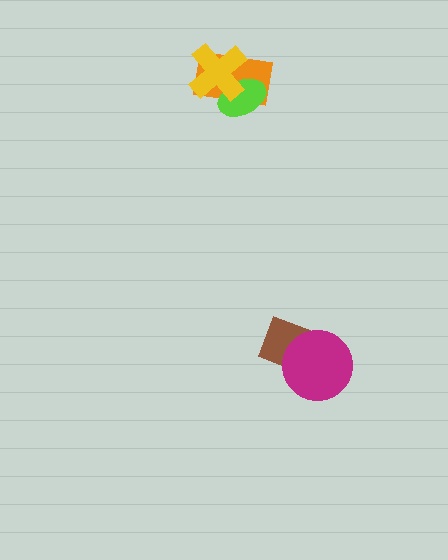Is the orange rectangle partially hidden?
Yes, it is partially covered by another shape.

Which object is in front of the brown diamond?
The magenta circle is in front of the brown diamond.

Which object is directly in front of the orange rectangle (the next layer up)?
The lime ellipse is directly in front of the orange rectangle.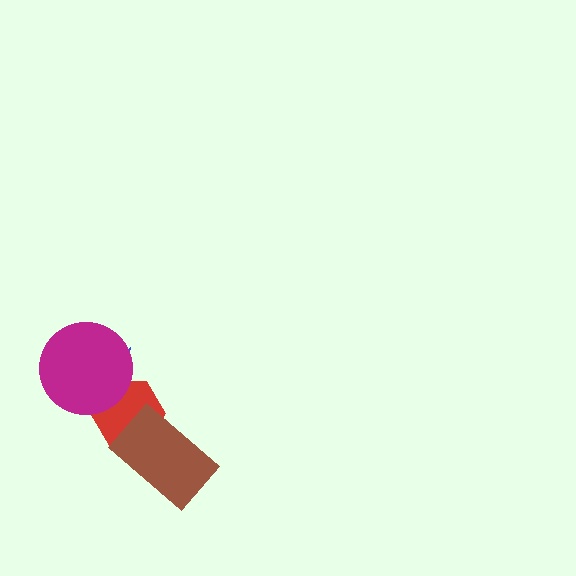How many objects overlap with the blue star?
2 objects overlap with the blue star.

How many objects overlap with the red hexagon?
3 objects overlap with the red hexagon.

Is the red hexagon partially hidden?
Yes, it is partially covered by another shape.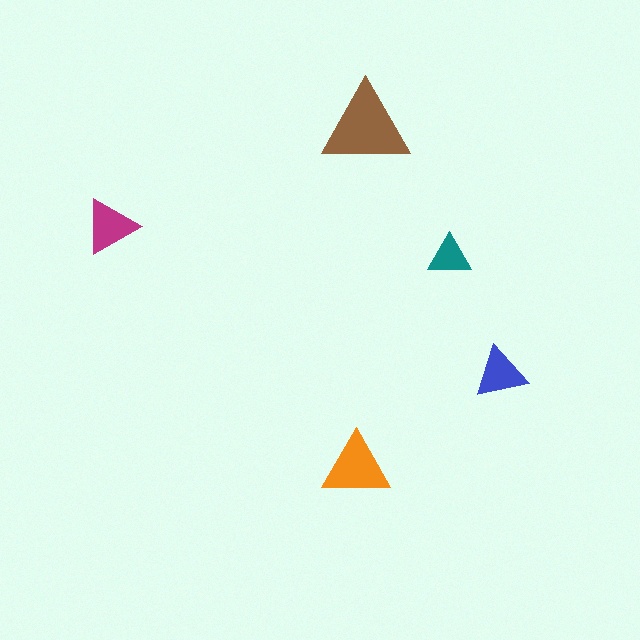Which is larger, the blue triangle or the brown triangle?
The brown one.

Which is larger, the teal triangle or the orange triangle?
The orange one.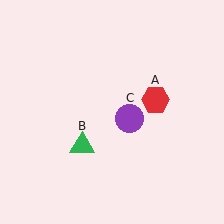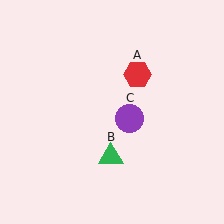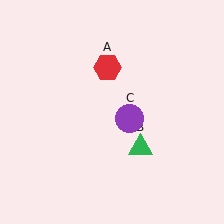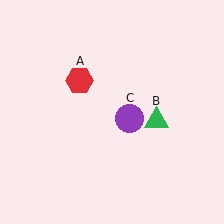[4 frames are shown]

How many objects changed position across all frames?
2 objects changed position: red hexagon (object A), green triangle (object B).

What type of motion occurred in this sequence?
The red hexagon (object A), green triangle (object B) rotated counterclockwise around the center of the scene.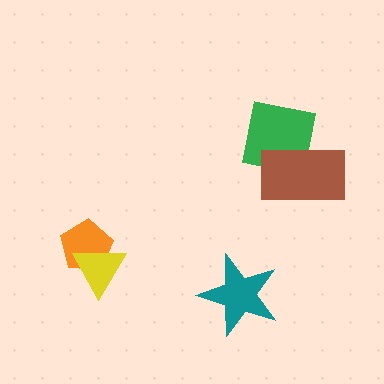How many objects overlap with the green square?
1 object overlaps with the green square.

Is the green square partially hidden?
Yes, it is partially covered by another shape.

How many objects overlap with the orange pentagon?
1 object overlaps with the orange pentagon.